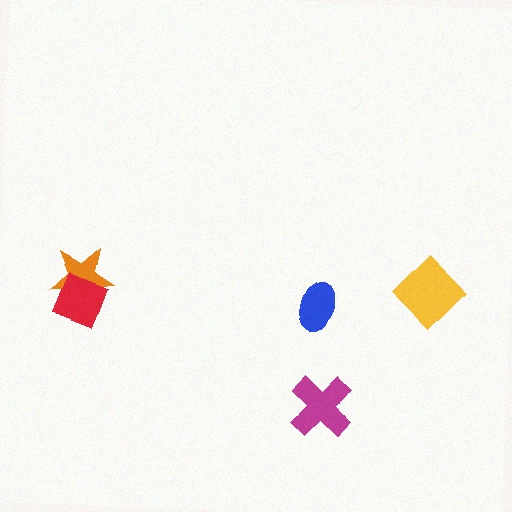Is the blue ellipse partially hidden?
No, no other shape covers it.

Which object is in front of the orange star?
The red diamond is in front of the orange star.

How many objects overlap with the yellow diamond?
0 objects overlap with the yellow diamond.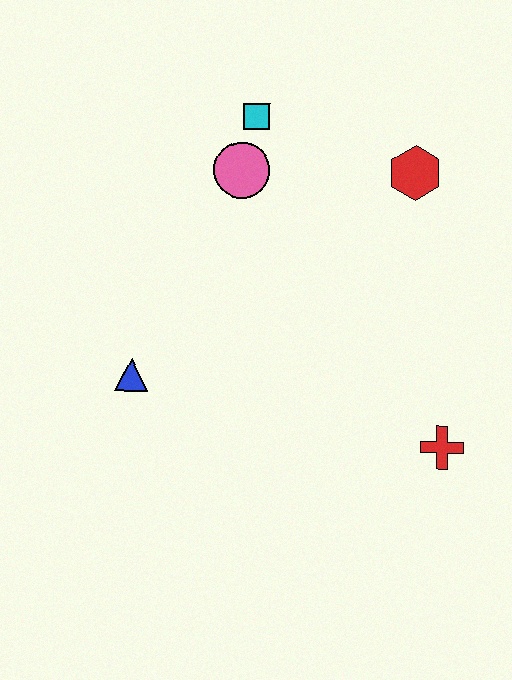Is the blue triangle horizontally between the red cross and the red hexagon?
No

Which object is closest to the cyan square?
The pink circle is closest to the cyan square.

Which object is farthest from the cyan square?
The red cross is farthest from the cyan square.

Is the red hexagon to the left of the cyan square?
No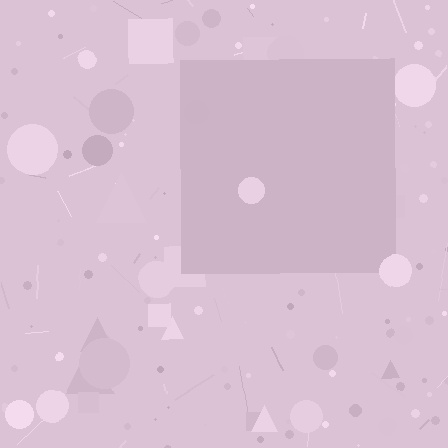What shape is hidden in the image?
A square is hidden in the image.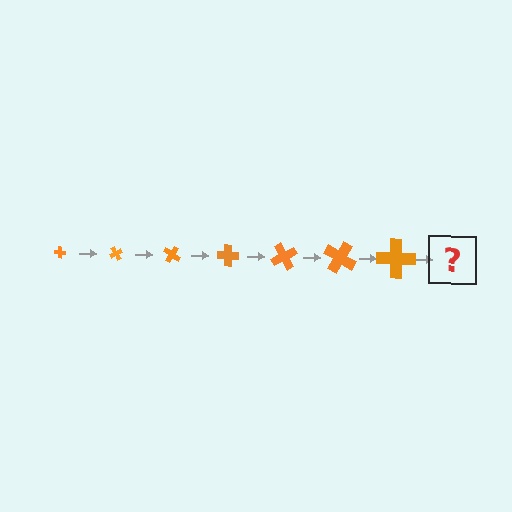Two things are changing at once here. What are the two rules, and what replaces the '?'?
The two rules are that the cross grows larger each step and it rotates 60 degrees each step. The '?' should be a cross, larger than the previous one and rotated 420 degrees from the start.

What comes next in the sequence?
The next element should be a cross, larger than the previous one and rotated 420 degrees from the start.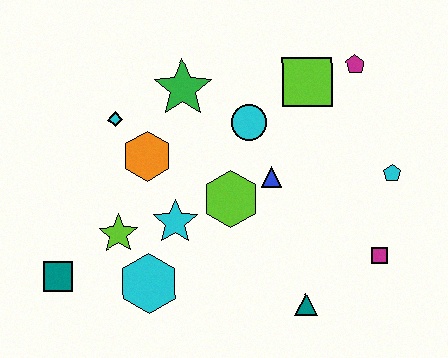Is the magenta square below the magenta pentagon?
Yes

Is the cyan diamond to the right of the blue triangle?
No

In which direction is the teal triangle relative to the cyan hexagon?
The teal triangle is to the right of the cyan hexagon.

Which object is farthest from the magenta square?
The teal square is farthest from the magenta square.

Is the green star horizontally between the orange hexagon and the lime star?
No